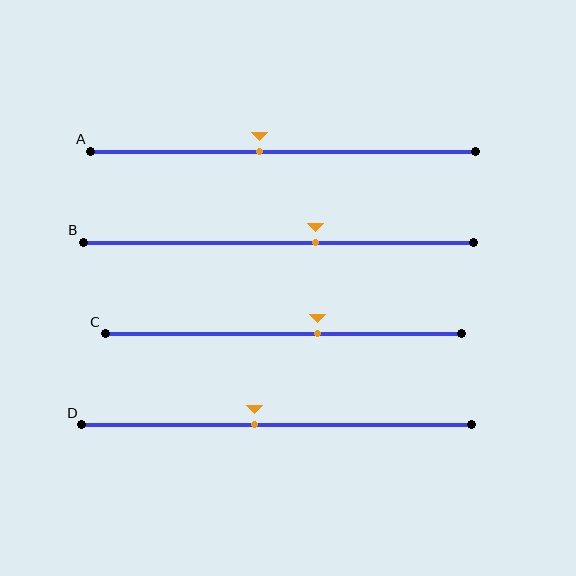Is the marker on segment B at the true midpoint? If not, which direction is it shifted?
No, the marker on segment B is shifted to the right by about 10% of the segment length.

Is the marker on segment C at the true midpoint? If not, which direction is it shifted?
No, the marker on segment C is shifted to the right by about 10% of the segment length.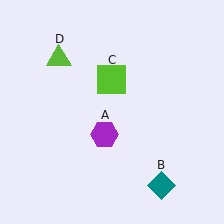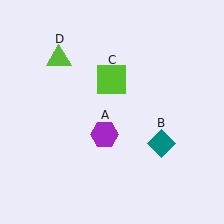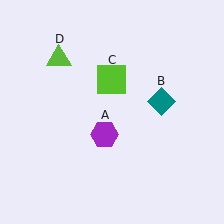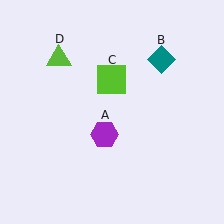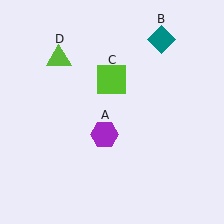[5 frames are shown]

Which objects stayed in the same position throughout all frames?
Purple hexagon (object A) and lime square (object C) and lime triangle (object D) remained stationary.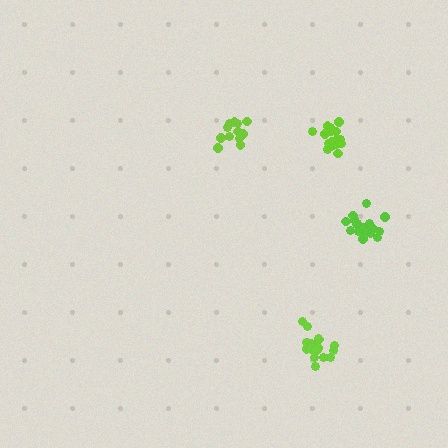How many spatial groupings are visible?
There are 4 spatial groupings.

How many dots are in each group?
Group 1: 19 dots, Group 2: 19 dots, Group 3: 13 dots, Group 4: 18 dots (69 total).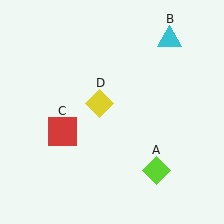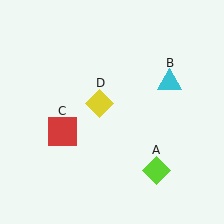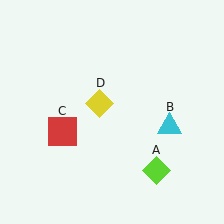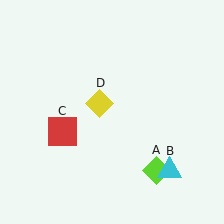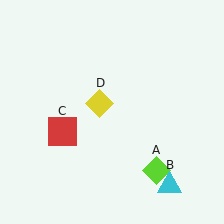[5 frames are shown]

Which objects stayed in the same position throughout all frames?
Lime diamond (object A) and red square (object C) and yellow diamond (object D) remained stationary.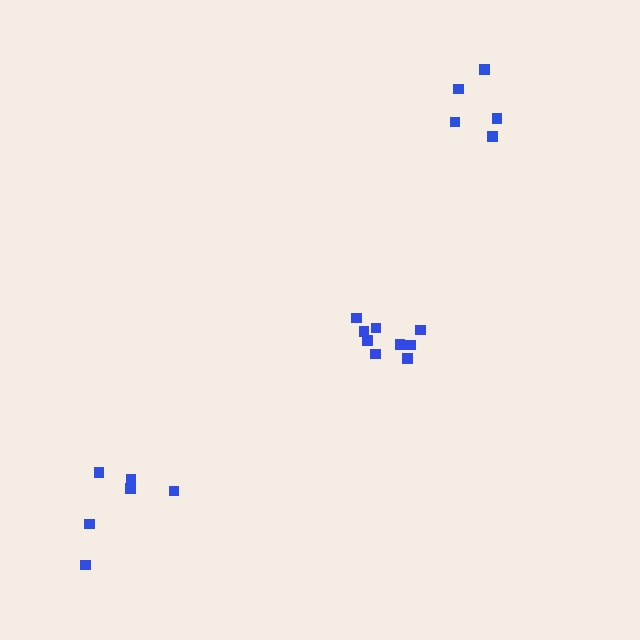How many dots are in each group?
Group 1: 5 dots, Group 2: 9 dots, Group 3: 6 dots (20 total).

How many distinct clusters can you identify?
There are 3 distinct clusters.